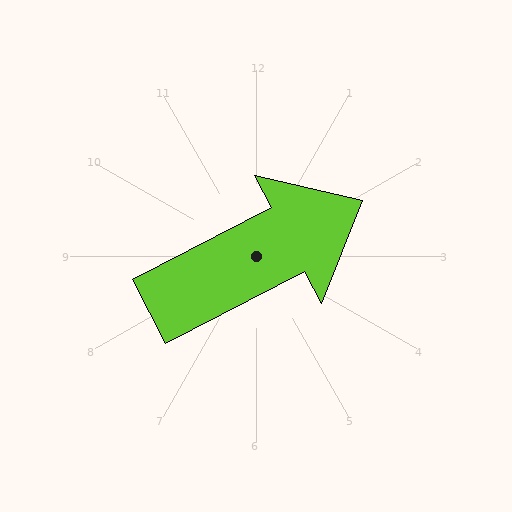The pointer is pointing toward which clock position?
Roughly 2 o'clock.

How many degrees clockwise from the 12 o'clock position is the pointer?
Approximately 63 degrees.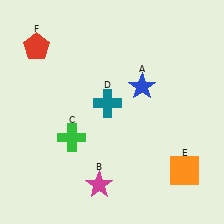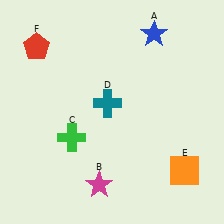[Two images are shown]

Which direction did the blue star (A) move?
The blue star (A) moved up.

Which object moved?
The blue star (A) moved up.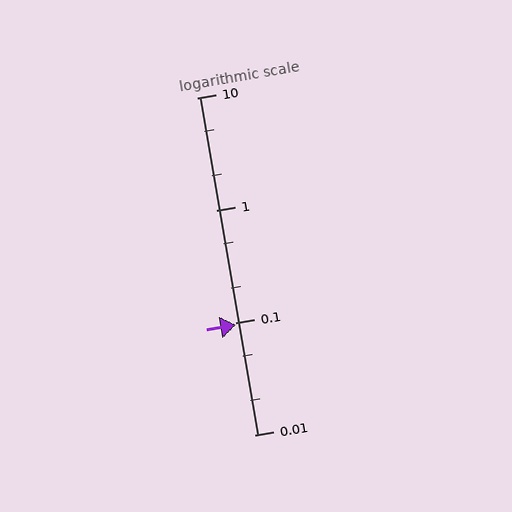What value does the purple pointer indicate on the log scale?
The pointer indicates approximately 0.096.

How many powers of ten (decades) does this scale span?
The scale spans 3 decades, from 0.01 to 10.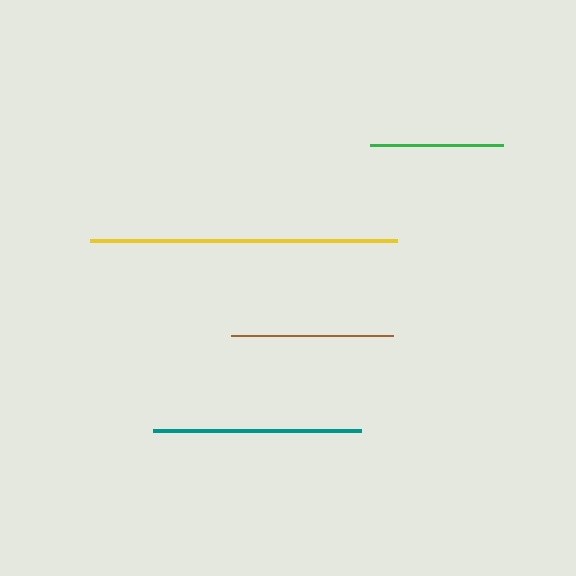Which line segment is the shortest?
The green line is the shortest at approximately 133 pixels.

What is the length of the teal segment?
The teal segment is approximately 208 pixels long.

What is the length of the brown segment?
The brown segment is approximately 162 pixels long.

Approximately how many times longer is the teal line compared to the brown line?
The teal line is approximately 1.3 times the length of the brown line.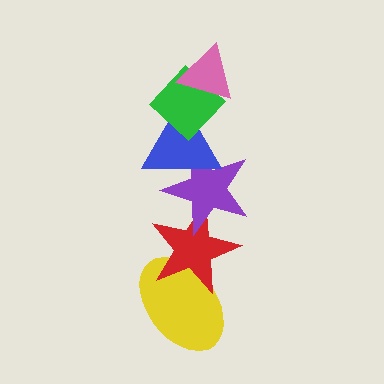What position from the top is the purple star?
The purple star is 4th from the top.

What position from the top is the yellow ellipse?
The yellow ellipse is 6th from the top.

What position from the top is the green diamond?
The green diamond is 2nd from the top.